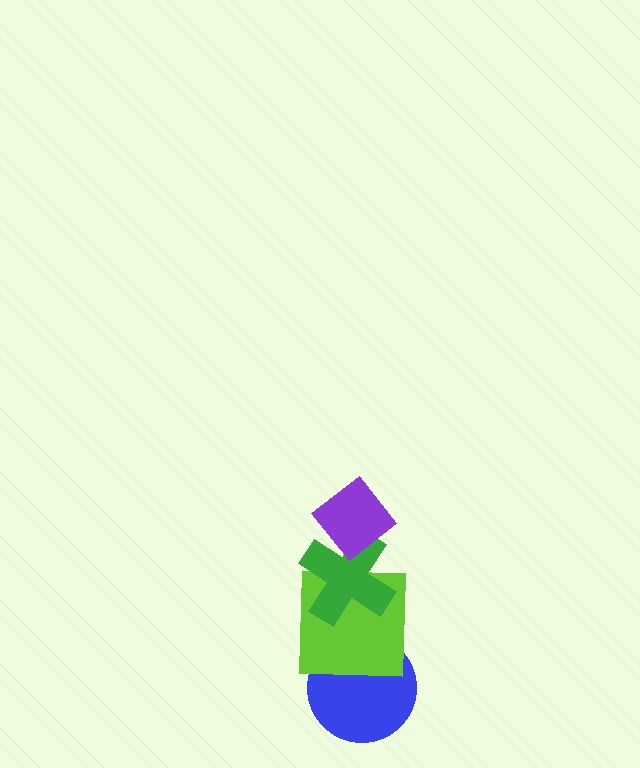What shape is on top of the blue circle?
The lime square is on top of the blue circle.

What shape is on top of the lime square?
The green cross is on top of the lime square.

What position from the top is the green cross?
The green cross is 2nd from the top.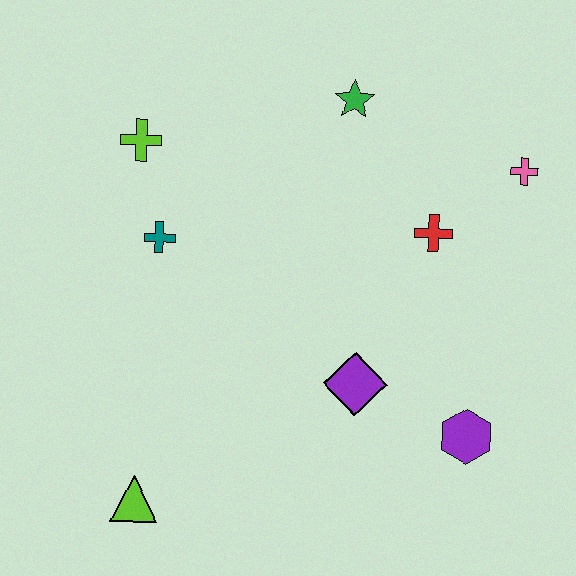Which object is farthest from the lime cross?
The purple hexagon is farthest from the lime cross.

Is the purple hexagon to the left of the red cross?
No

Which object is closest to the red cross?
The pink cross is closest to the red cross.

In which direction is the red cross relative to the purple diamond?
The red cross is above the purple diamond.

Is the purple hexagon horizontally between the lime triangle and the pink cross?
Yes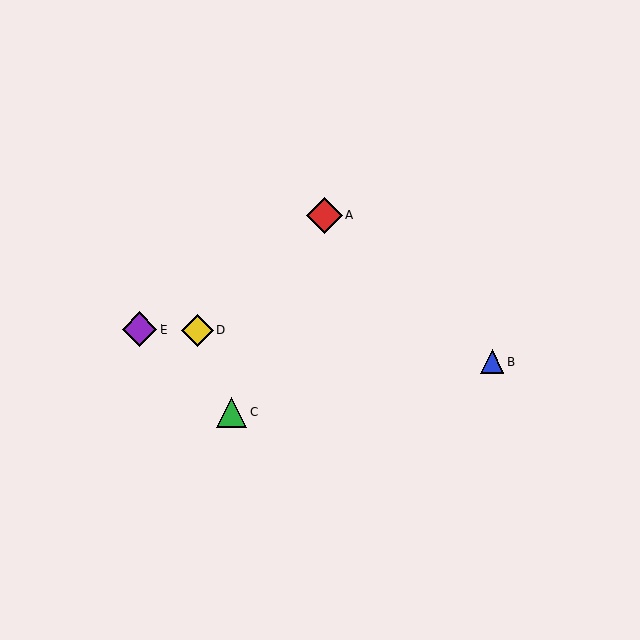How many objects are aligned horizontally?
2 objects (D, E) are aligned horizontally.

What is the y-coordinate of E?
Object E is at y≈330.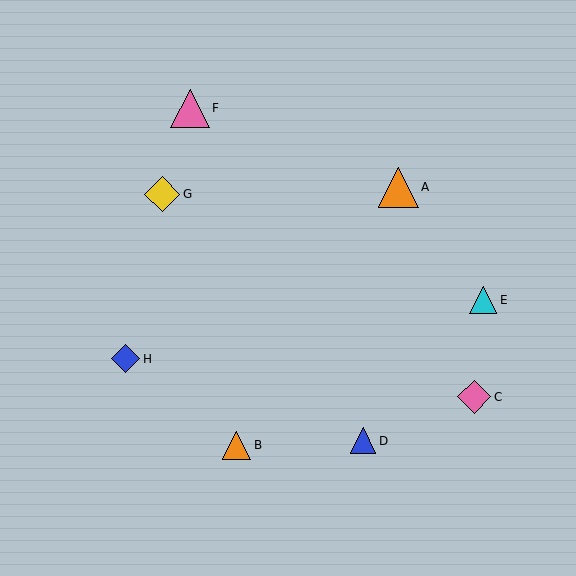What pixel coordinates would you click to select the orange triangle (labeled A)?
Click at (398, 187) to select the orange triangle A.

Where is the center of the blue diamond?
The center of the blue diamond is at (125, 359).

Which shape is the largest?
The orange triangle (labeled A) is the largest.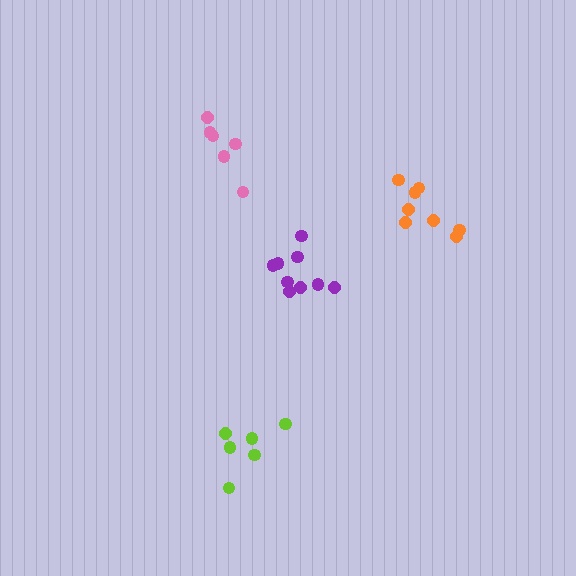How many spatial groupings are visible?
There are 4 spatial groupings.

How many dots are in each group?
Group 1: 6 dots, Group 2: 6 dots, Group 3: 9 dots, Group 4: 8 dots (29 total).